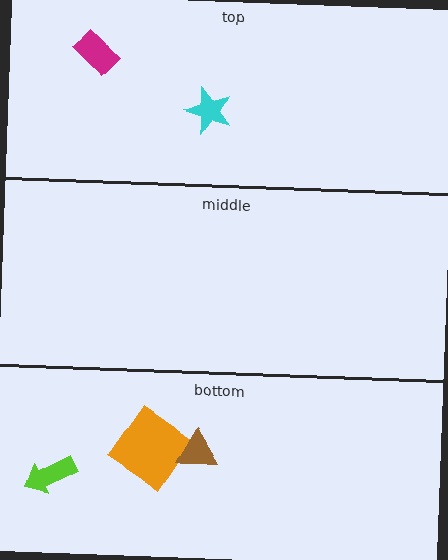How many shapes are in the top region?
2.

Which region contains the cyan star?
The top region.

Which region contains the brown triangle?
The bottom region.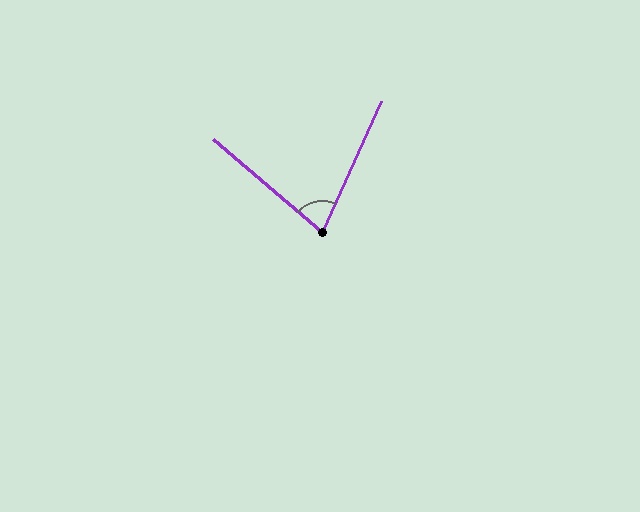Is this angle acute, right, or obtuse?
It is acute.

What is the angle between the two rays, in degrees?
Approximately 74 degrees.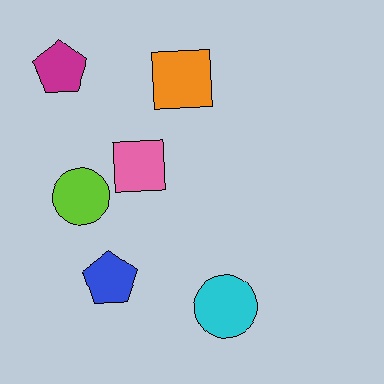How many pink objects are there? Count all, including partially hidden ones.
There is 1 pink object.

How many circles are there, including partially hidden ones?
There are 2 circles.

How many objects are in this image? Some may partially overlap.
There are 6 objects.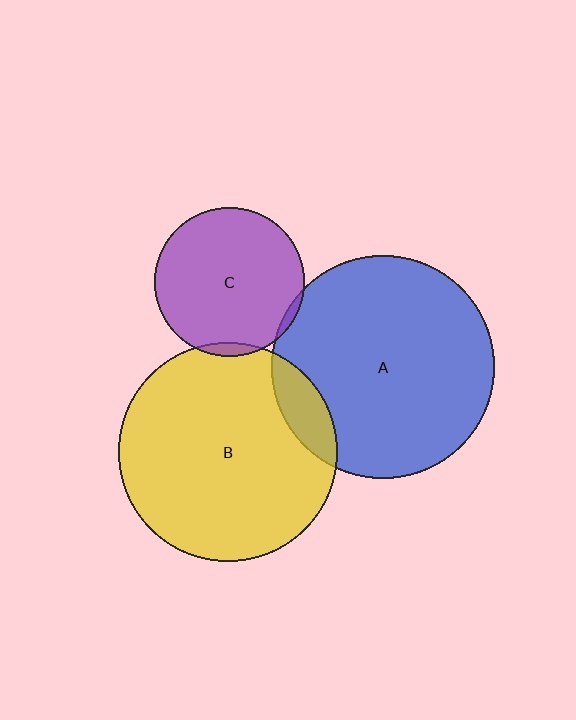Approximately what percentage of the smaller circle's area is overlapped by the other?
Approximately 5%.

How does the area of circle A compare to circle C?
Approximately 2.2 times.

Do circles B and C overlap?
Yes.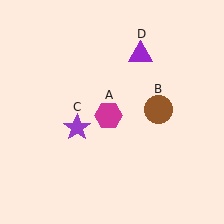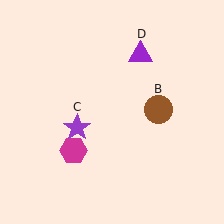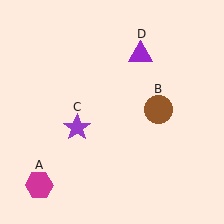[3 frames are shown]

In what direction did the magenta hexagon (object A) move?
The magenta hexagon (object A) moved down and to the left.